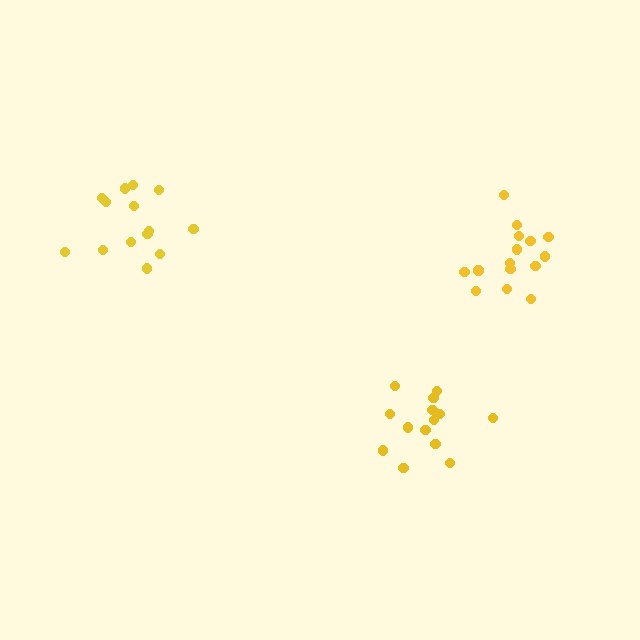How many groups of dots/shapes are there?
There are 3 groups.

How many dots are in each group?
Group 1: 15 dots, Group 2: 14 dots, Group 3: 14 dots (43 total).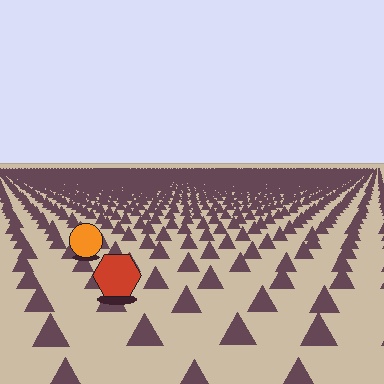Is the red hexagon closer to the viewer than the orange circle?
Yes. The red hexagon is closer — you can tell from the texture gradient: the ground texture is coarser near it.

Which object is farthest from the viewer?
The orange circle is farthest from the viewer. It appears smaller and the ground texture around it is denser.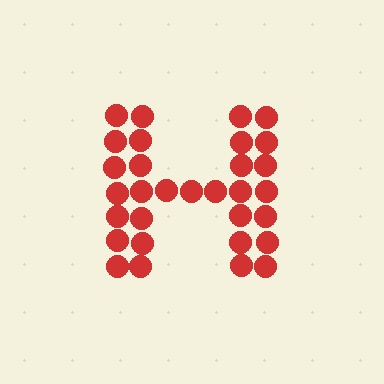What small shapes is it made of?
It is made of small circles.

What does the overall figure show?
The overall figure shows the letter H.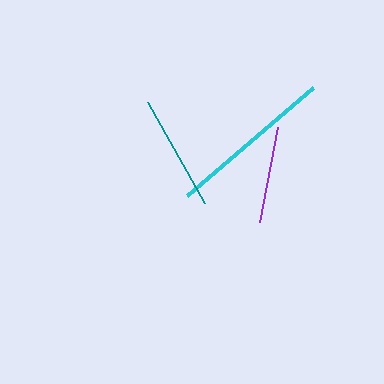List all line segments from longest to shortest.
From longest to shortest: cyan, teal, purple.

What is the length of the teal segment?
The teal segment is approximately 116 pixels long.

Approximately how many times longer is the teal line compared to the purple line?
The teal line is approximately 1.2 times the length of the purple line.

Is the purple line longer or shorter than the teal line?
The teal line is longer than the purple line.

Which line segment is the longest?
The cyan line is the longest at approximately 167 pixels.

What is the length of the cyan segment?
The cyan segment is approximately 167 pixels long.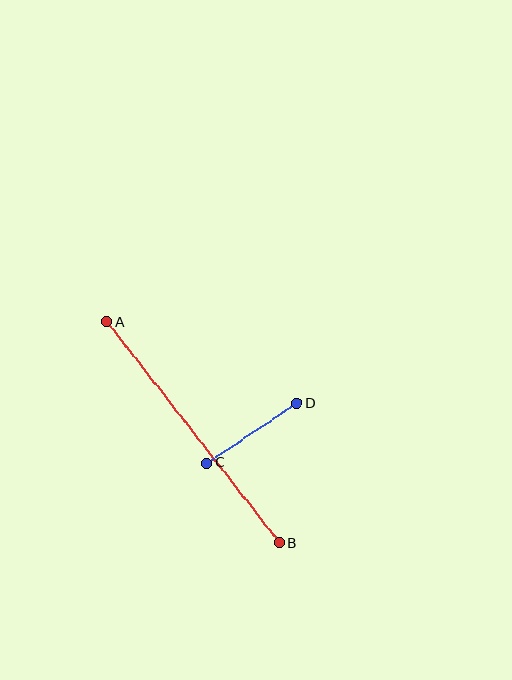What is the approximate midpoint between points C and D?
The midpoint is at approximately (252, 433) pixels.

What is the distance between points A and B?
The distance is approximately 280 pixels.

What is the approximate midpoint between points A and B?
The midpoint is at approximately (193, 433) pixels.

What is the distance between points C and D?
The distance is approximately 108 pixels.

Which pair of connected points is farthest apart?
Points A and B are farthest apart.